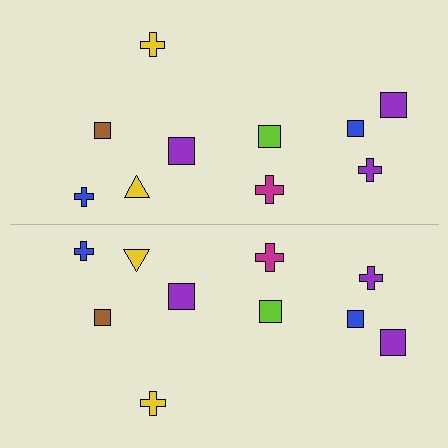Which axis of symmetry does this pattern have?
The pattern has a horizontal axis of symmetry running through the center of the image.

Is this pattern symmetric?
Yes, this pattern has bilateral (reflection) symmetry.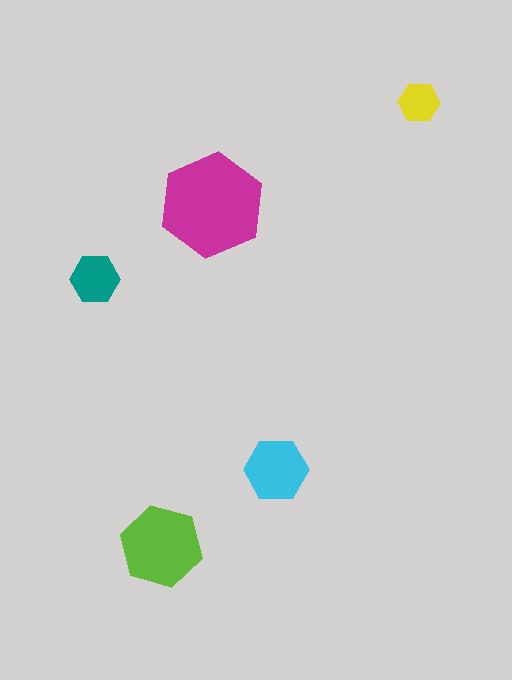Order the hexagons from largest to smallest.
the magenta one, the lime one, the cyan one, the teal one, the yellow one.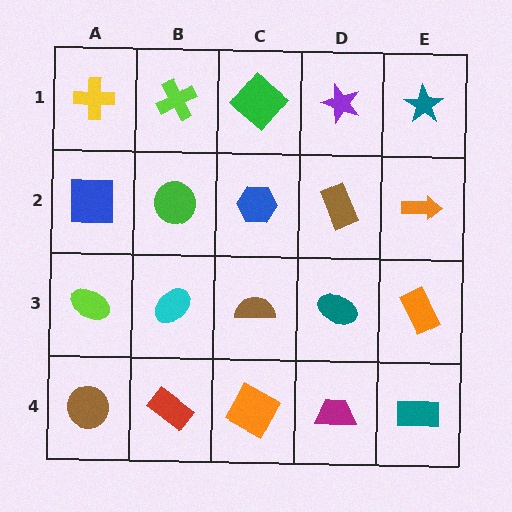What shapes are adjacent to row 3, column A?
A blue square (row 2, column A), a brown circle (row 4, column A), a cyan ellipse (row 3, column B).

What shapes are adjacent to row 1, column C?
A blue hexagon (row 2, column C), a lime cross (row 1, column B), a purple star (row 1, column D).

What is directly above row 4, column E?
An orange rectangle.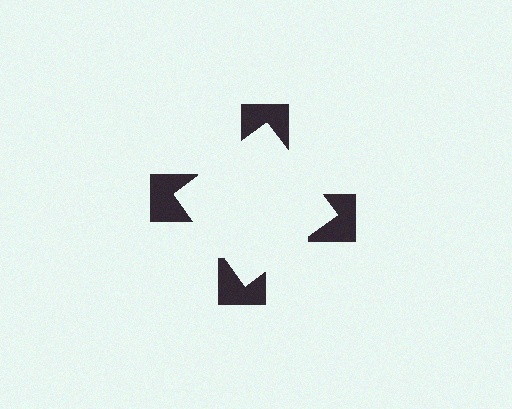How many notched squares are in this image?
There are 4 — one at each vertex of the illusory square.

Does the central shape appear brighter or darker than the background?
It typically appears slightly brighter than the background, even though no actual brightness change is drawn.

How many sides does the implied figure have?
4 sides.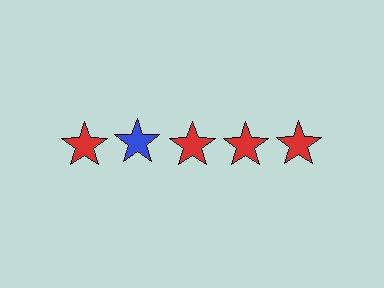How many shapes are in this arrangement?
There are 5 shapes arranged in a grid pattern.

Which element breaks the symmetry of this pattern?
The blue star in the top row, second from left column breaks the symmetry. All other shapes are red stars.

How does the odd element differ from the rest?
It has a different color: blue instead of red.